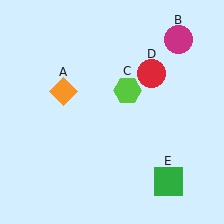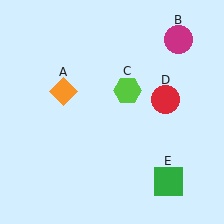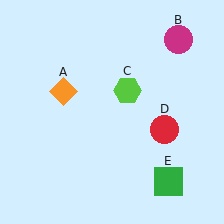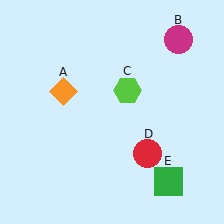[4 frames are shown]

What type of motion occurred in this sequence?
The red circle (object D) rotated clockwise around the center of the scene.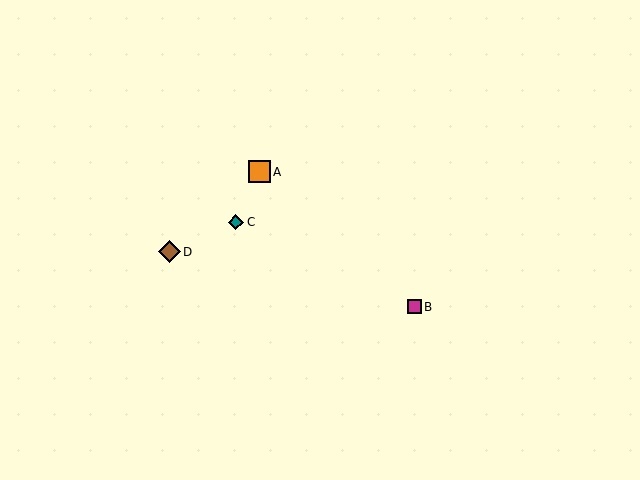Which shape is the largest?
The orange square (labeled A) is the largest.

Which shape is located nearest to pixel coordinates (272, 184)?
The orange square (labeled A) at (259, 172) is nearest to that location.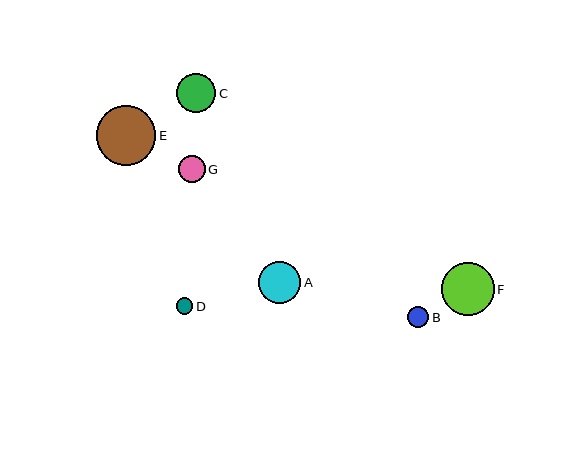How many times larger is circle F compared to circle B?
Circle F is approximately 2.5 times the size of circle B.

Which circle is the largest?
Circle E is the largest with a size of approximately 60 pixels.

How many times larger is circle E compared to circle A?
Circle E is approximately 1.4 times the size of circle A.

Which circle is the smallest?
Circle D is the smallest with a size of approximately 16 pixels.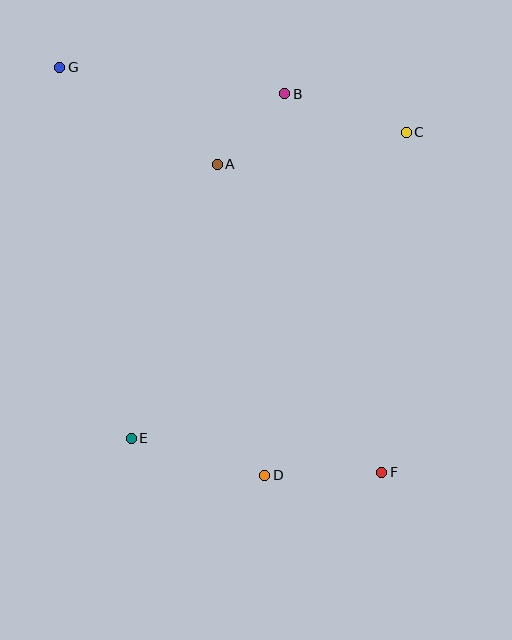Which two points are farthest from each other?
Points F and G are farthest from each other.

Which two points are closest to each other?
Points A and B are closest to each other.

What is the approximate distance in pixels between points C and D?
The distance between C and D is approximately 371 pixels.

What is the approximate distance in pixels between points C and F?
The distance between C and F is approximately 341 pixels.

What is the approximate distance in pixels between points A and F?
The distance between A and F is approximately 349 pixels.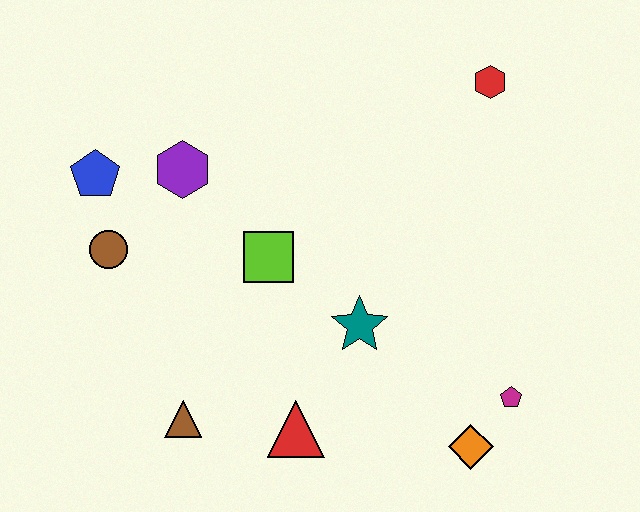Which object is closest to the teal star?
The lime square is closest to the teal star.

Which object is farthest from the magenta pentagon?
The blue pentagon is farthest from the magenta pentagon.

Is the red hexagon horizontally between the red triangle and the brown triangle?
No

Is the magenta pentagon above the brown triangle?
Yes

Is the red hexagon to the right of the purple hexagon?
Yes